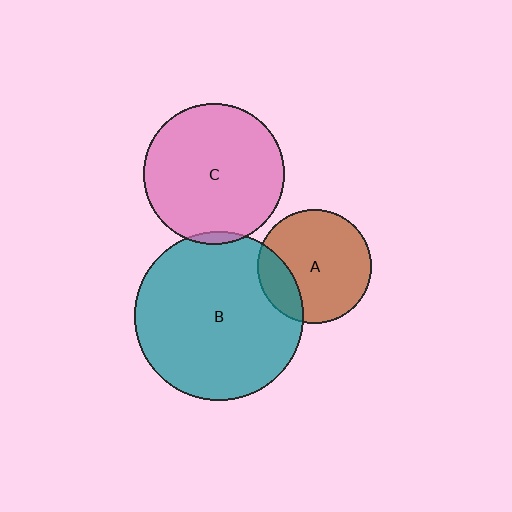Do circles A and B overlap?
Yes.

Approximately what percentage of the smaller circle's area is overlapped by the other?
Approximately 20%.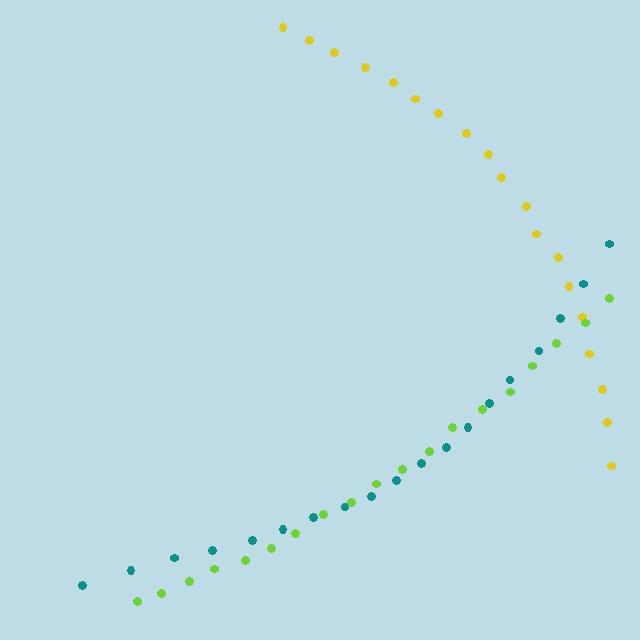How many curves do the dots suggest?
There are 3 distinct paths.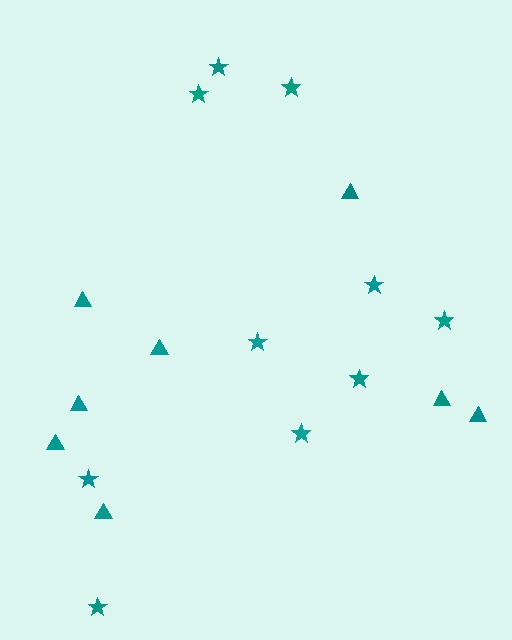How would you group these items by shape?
There are 2 groups: one group of triangles (8) and one group of stars (10).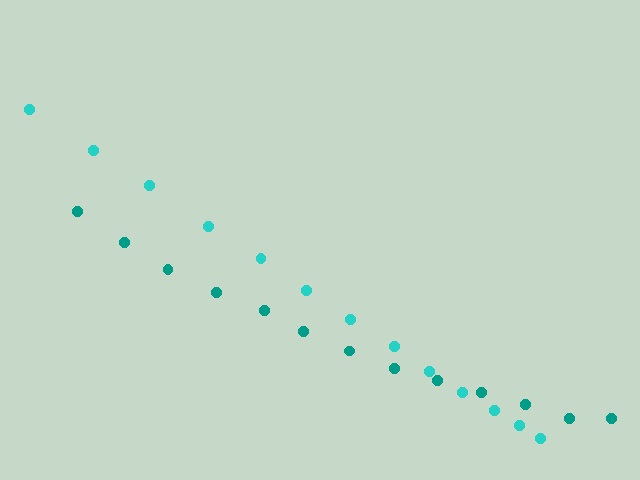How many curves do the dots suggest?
There are 2 distinct paths.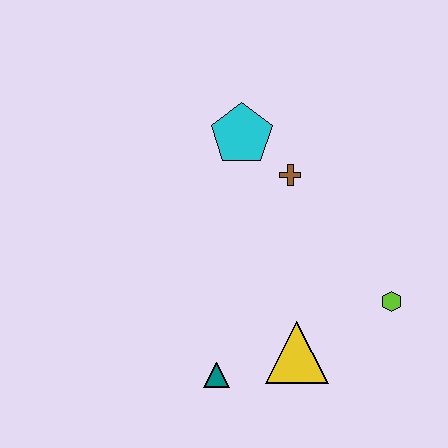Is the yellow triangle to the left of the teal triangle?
No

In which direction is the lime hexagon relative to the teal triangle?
The lime hexagon is to the right of the teal triangle.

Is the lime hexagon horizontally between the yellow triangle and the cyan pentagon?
No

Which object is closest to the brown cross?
The cyan pentagon is closest to the brown cross.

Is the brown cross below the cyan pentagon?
Yes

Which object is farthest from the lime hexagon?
The cyan pentagon is farthest from the lime hexagon.